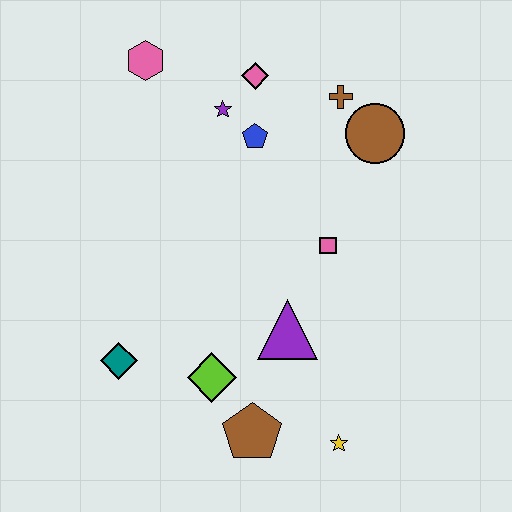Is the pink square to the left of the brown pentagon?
No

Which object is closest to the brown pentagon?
The lime diamond is closest to the brown pentagon.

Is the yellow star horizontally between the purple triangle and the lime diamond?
No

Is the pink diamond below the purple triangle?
No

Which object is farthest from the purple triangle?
The pink hexagon is farthest from the purple triangle.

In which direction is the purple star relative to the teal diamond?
The purple star is above the teal diamond.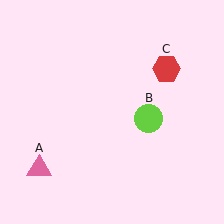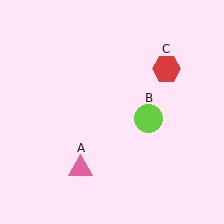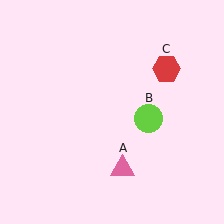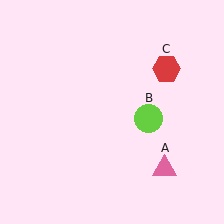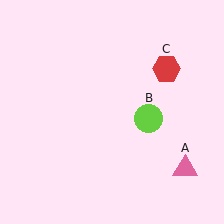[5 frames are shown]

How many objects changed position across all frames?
1 object changed position: pink triangle (object A).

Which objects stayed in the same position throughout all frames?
Lime circle (object B) and red hexagon (object C) remained stationary.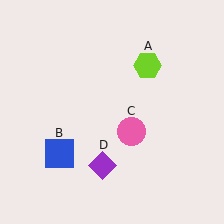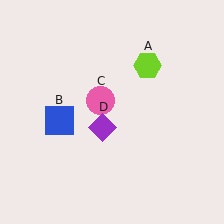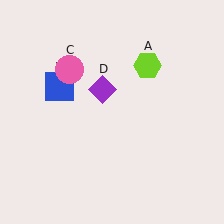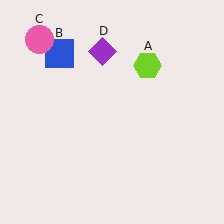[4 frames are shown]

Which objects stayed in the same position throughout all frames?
Lime hexagon (object A) remained stationary.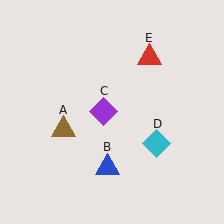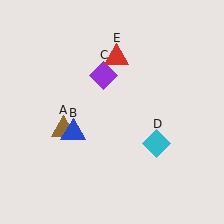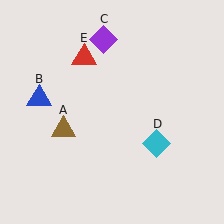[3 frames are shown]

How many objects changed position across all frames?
3 objects changed position: blue triangle (object B), purple diamond (object C), red triangle (object E).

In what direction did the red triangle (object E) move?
The red triangle (object E) moved left.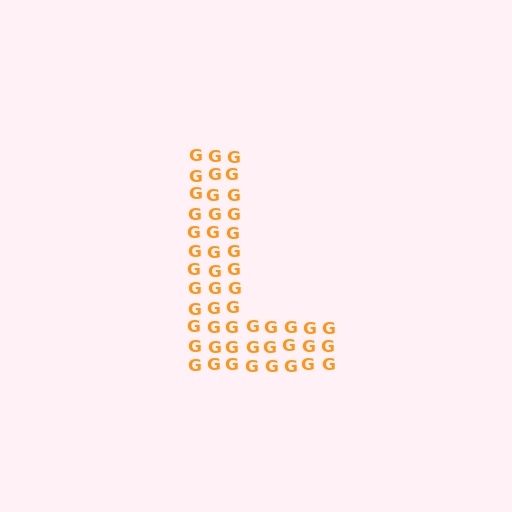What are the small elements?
The small elements are letter G's.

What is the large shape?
The large shape is the letter L.